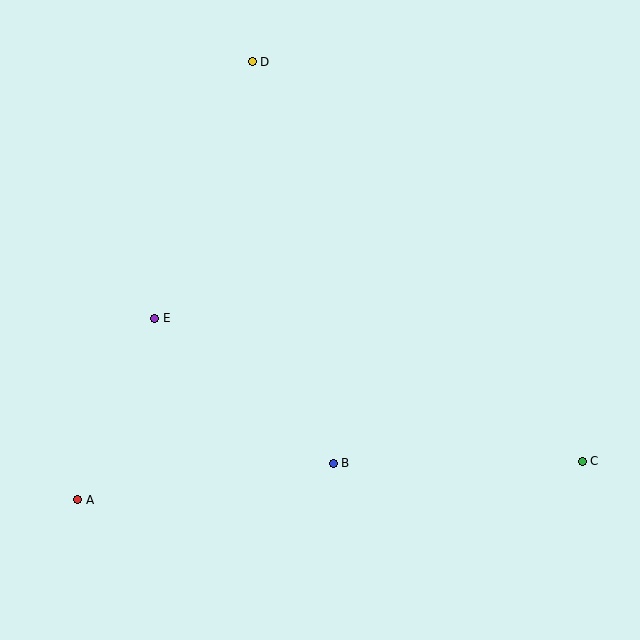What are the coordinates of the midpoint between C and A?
The midpoint between C and A is at (330, 480).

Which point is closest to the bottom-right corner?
Point C is closest to the bottom-right corner.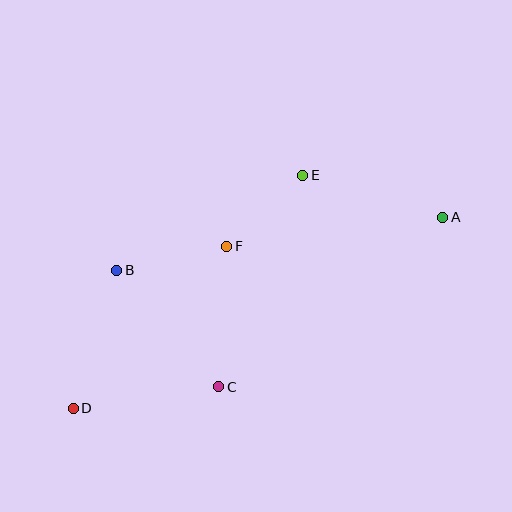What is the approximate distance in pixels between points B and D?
The distance between B and D is approximately 145 pixels.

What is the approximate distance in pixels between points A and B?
The distance between A and B is approximately 330 pixels.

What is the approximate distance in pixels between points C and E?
The distance between C and E is approximately 228 pixels.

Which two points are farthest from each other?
Points A and D are farthest from each other.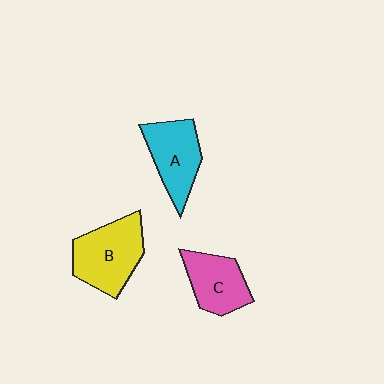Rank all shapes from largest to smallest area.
From largest to smallest: B (yellow), A (cyan), C (pink).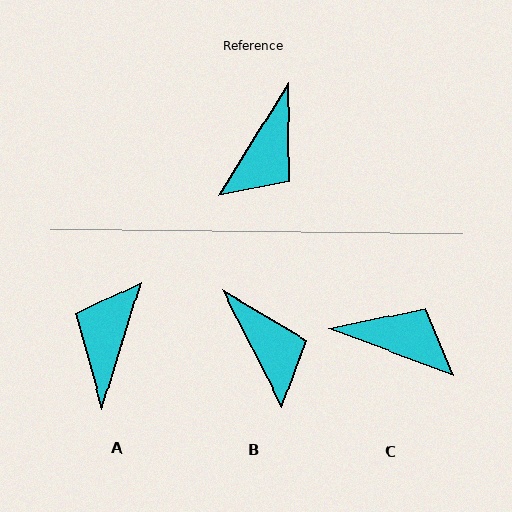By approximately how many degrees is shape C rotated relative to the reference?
Approximately 101 degrees counter-clockwise.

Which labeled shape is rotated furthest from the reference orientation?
A, about 165 degrees away.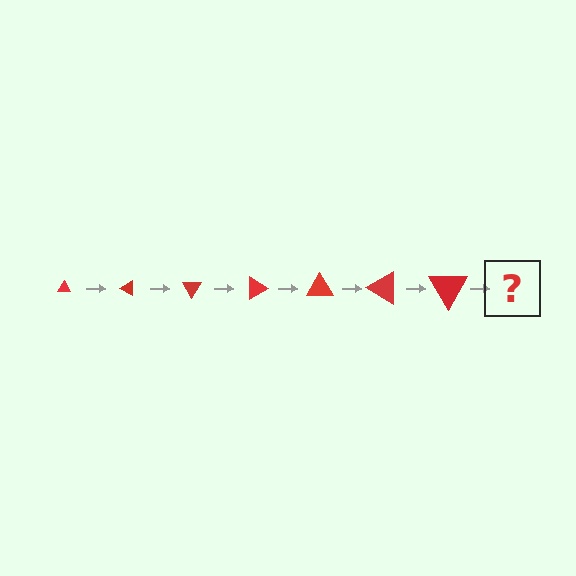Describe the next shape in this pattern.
It should be a triangle, larger than the previous one and rotated 210 degrees from the start.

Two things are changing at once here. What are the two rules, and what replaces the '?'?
The two rules are that the triangle grows larger each step and it rotates 30 degrees each step. The '?' should be a triangle, larger than the previous one and rotated 210 degrees from the start.